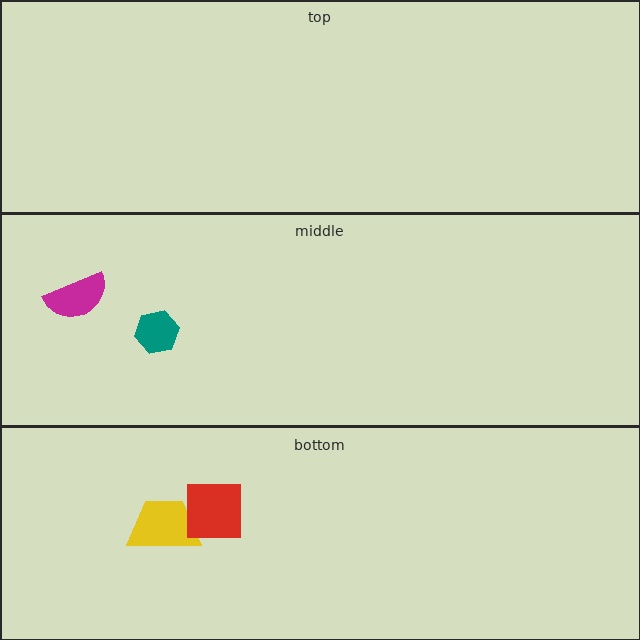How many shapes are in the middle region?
2.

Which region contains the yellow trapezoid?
The bottom region.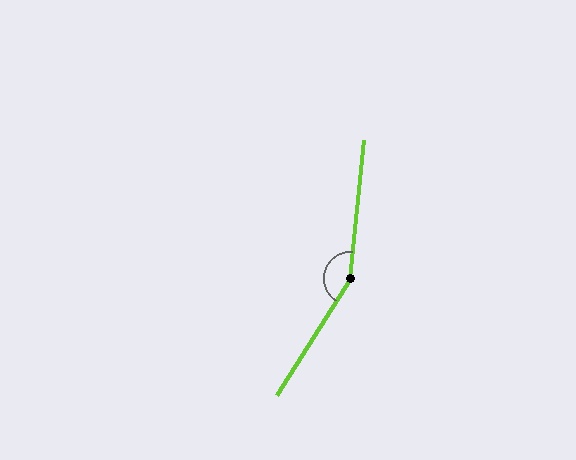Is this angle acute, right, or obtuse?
It is obtuse.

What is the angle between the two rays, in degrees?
Approximately 153 degrees.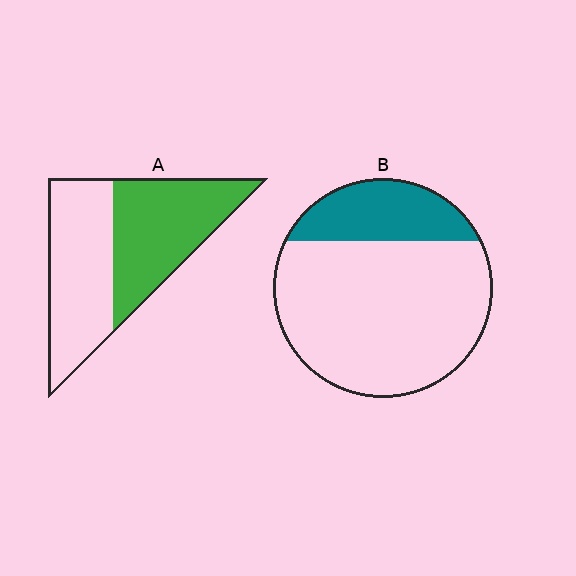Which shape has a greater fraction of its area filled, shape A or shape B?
Shape A.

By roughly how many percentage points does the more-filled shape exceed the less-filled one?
By roughly 25 percentage points (A over B).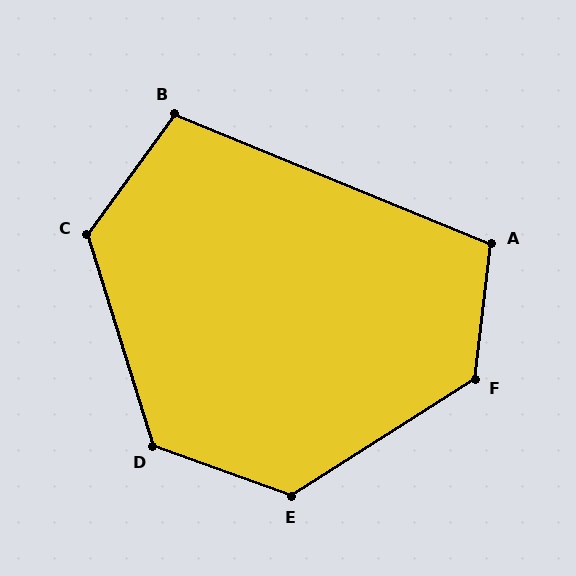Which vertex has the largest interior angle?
F, at approximately 129 degrees.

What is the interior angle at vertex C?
Approximately 127 degrees (obtuse).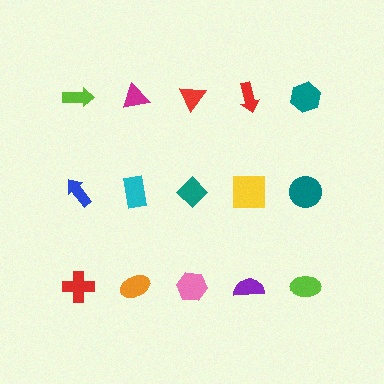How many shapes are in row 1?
5 shapes.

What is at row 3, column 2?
An orange ellipse.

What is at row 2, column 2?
A cyan rectangle.